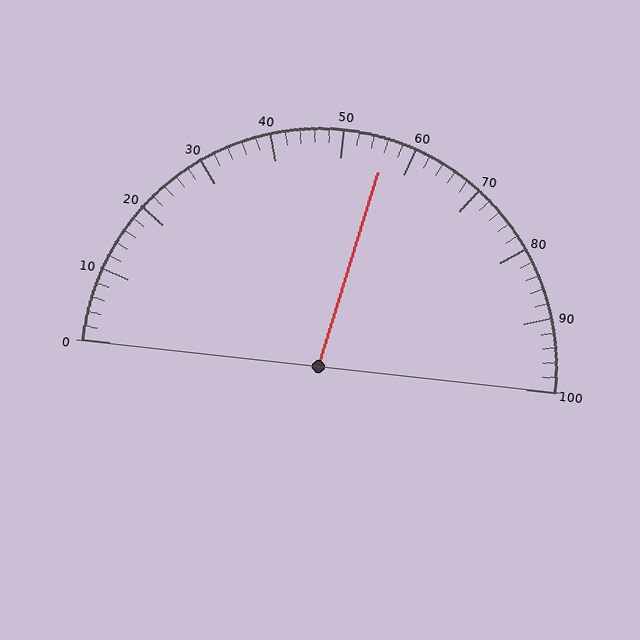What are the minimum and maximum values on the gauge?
The gauge ranges from 0 to 100.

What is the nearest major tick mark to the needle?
The nearest major tick mark is 60.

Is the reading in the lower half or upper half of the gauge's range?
The reading is in the upper half of the range (0 to 100).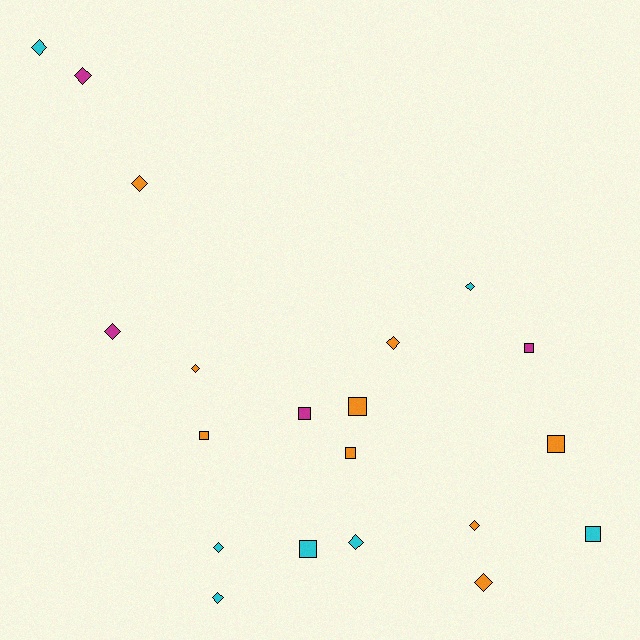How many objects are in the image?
There are 20 objects.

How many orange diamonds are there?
There are 5 orange diamonds.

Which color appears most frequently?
Orange, with 9 objects.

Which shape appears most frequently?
Diamond, with 12 objects.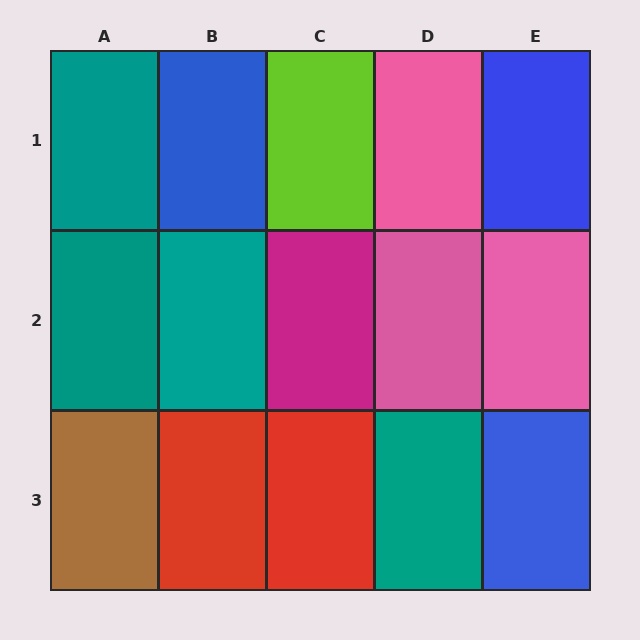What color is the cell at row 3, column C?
Red.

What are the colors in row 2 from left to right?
Teal, teal, magenta, pink, pink.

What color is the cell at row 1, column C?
Lime.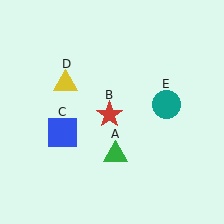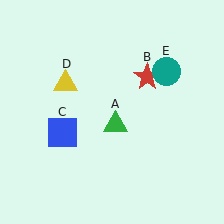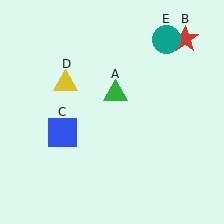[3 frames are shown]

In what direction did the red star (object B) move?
The red star (object B) moved up and to the right.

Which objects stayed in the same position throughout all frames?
Blue square (object C) and yellow triangle (object D) remained stationary.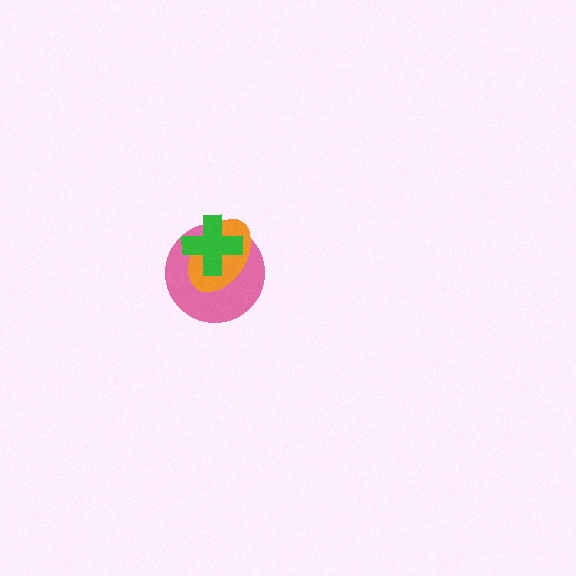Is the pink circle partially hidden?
Yes, it is partially covered by another shape.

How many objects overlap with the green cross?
2 objects overlap with the green cross.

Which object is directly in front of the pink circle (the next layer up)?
The orange ellipse is directly in front of the pink circle.